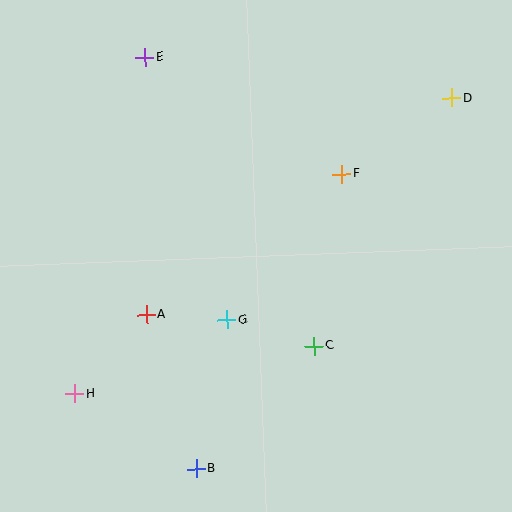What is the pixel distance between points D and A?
The distance between D and A is 374 pixels.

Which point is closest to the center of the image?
Point G at (227, 320) is closest to the center.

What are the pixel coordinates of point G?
Point G is at (227, 320).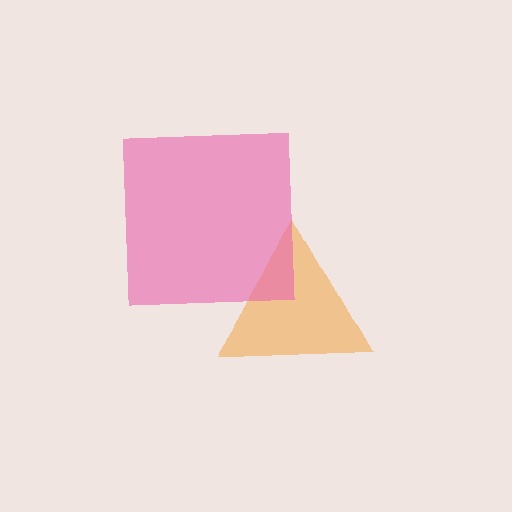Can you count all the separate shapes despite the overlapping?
Yes, there are 2 separate shapes.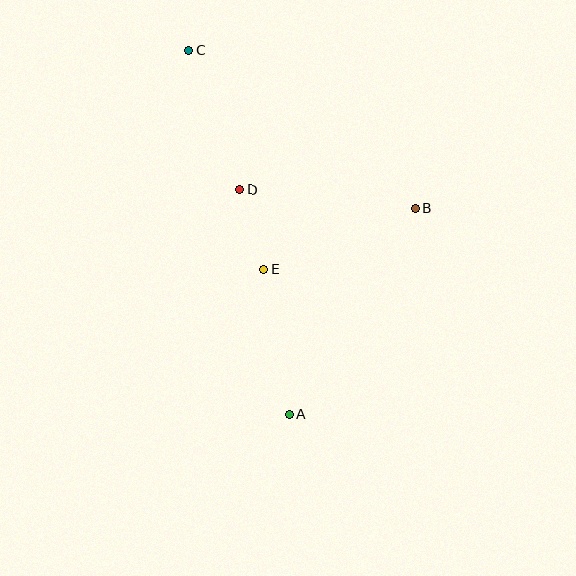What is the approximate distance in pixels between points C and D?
The distance between C and D is approximately 149 pixels.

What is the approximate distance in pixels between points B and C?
The distance between B and C is approximately 276 pixels.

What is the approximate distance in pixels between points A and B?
The distance between A and B is approximately 242 pixels.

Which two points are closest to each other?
Points D and E are closest to each other.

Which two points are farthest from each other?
Points A and C are farthest from each other.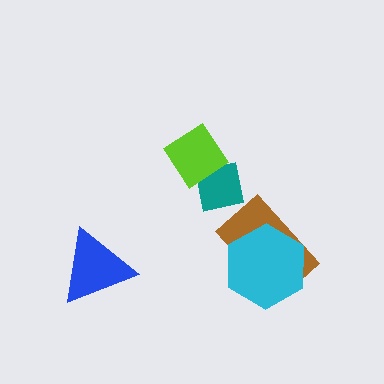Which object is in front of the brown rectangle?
The cyan hexagon is in front of the brown rectangle.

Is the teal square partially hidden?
Yes, it is partially covered by another shape.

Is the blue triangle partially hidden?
No, no other shape covers it.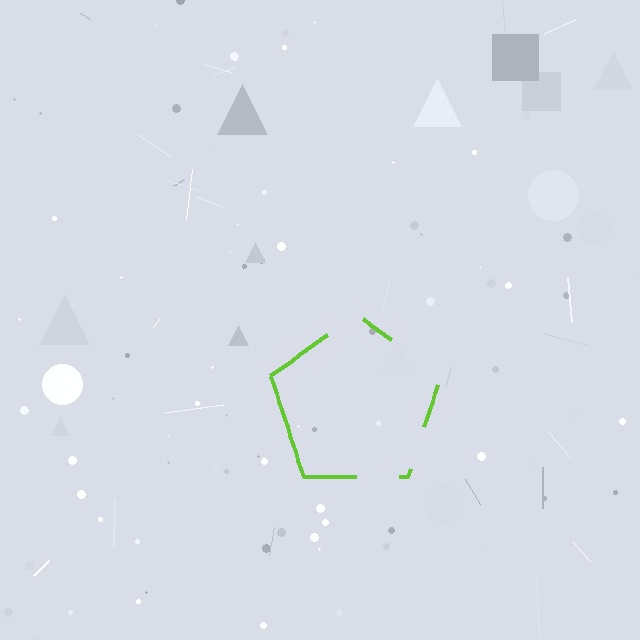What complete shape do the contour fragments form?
The contour fragments form a pentagon.